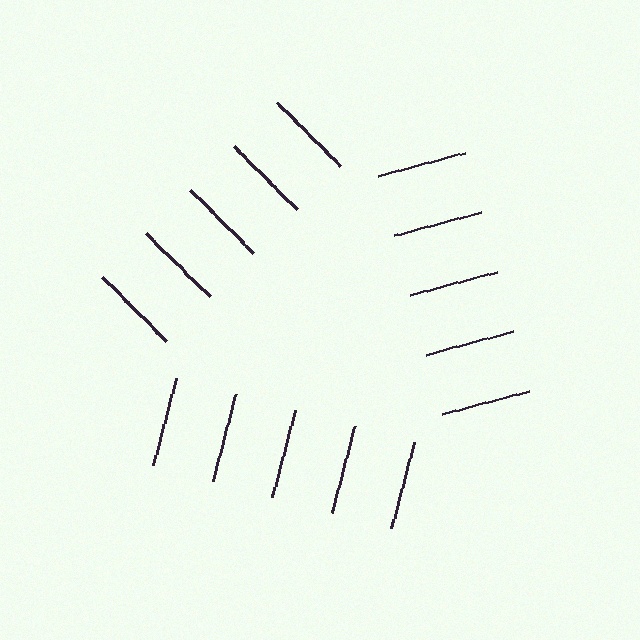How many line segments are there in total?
15 — 5 along each of the 3 edges.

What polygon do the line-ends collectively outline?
An illusory triangle — the line segments terminate on its edges but no continuous stroke is drawn.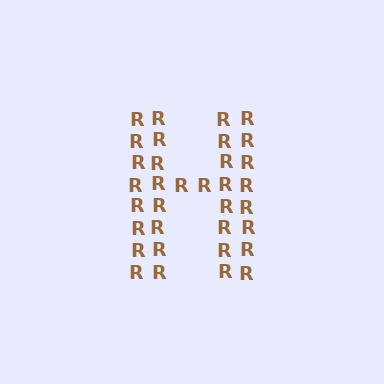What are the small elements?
The small elements are letter R's.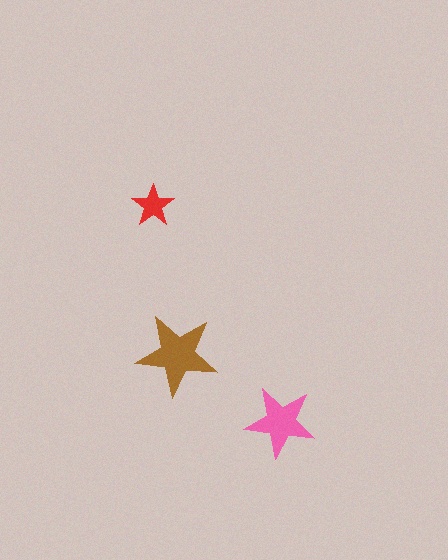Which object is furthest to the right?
The pink star is rightmost.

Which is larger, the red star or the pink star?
The pink one.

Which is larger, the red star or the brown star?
The brown one.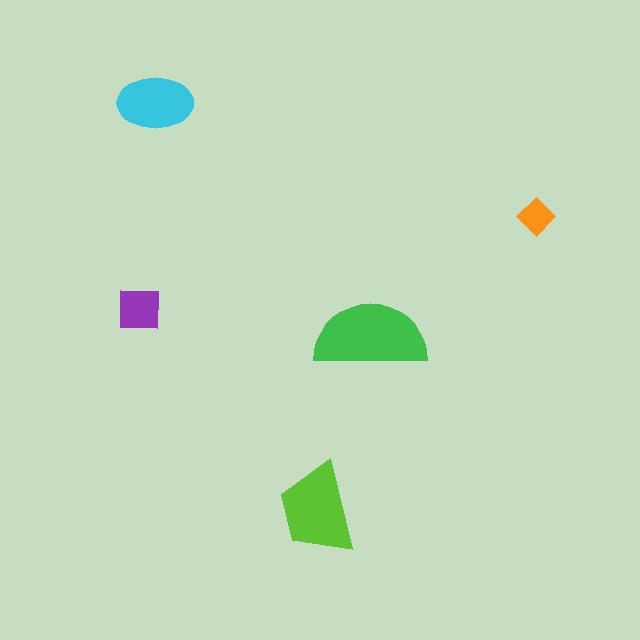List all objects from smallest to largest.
The orange diamond, the purple square, the cyan ellipse, the lime trapezoid, the green semicircle.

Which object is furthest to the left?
The purple square is leftmost.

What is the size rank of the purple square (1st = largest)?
4th.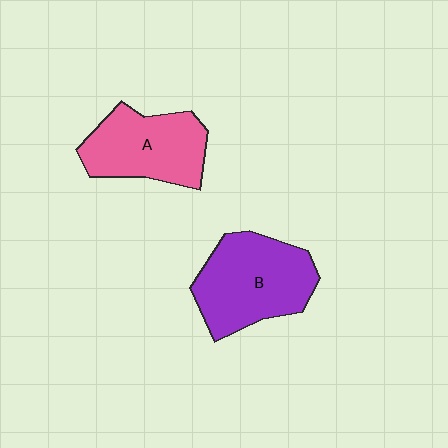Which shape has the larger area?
Shape B (purple).